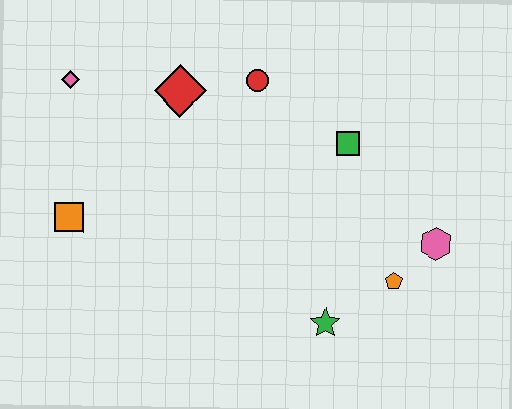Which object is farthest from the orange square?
The pink hexagon is farthest from the orange square.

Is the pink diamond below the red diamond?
No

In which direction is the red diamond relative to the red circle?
The red diamond is to the left of the red circle.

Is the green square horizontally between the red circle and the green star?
No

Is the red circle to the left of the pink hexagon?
Yes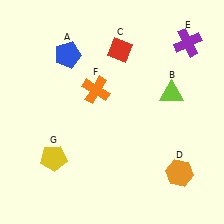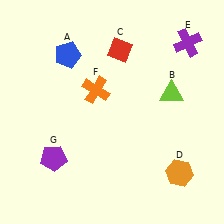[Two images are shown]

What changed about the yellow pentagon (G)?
In Image 1, G is yellow. In Image 2, it changed to purple.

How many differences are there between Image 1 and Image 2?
There is 1 difference between the two images.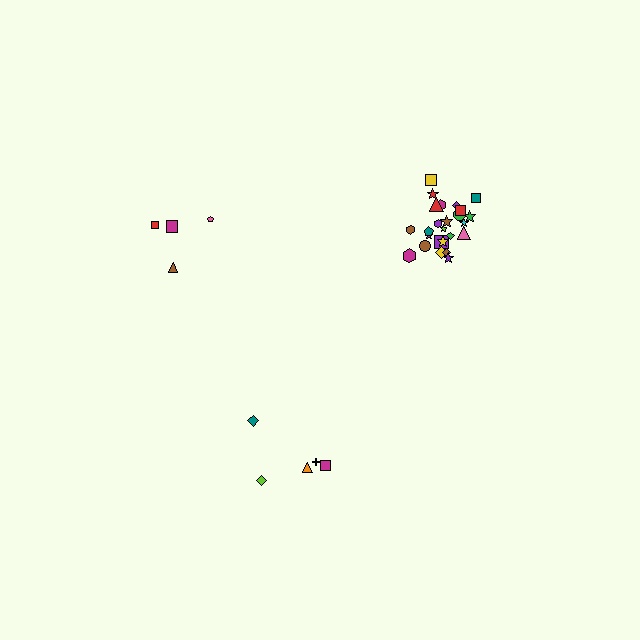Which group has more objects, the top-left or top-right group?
The top-right group.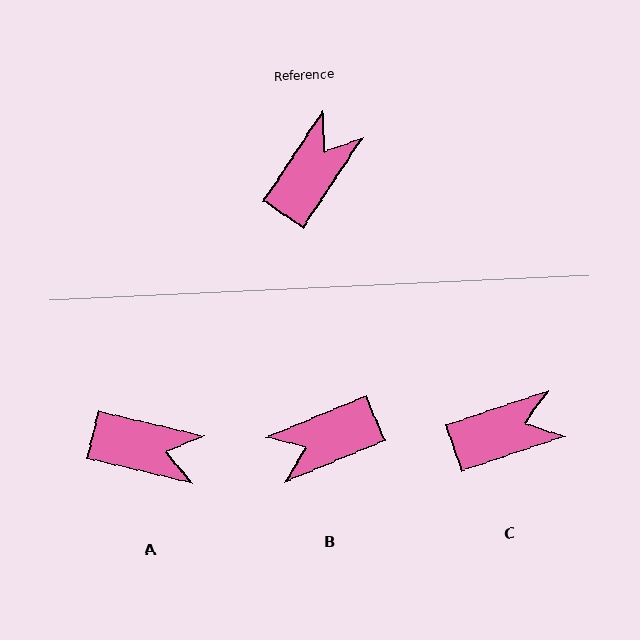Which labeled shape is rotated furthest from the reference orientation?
B, about 146 degrees away.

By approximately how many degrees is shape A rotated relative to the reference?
Approximately 70 degrees clockwise.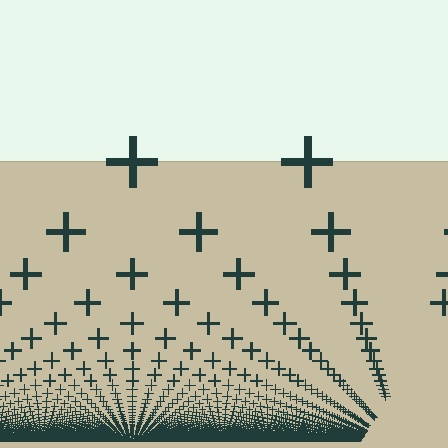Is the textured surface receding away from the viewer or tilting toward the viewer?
The surface appears to tilt toward the viewer. Texture elements get larger and sparser toward the top.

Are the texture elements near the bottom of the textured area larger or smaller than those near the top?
Smaller. The gradient is inverted — elements near the bottom are smaller and denser.